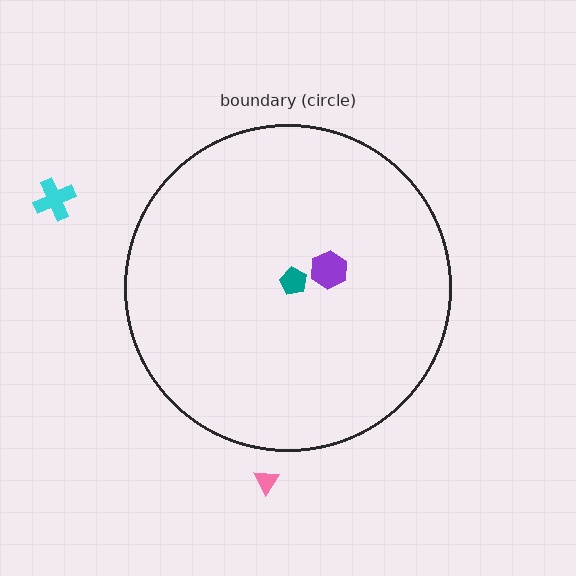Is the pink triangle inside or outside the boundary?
Outside.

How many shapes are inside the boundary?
2 inside, 2 outside.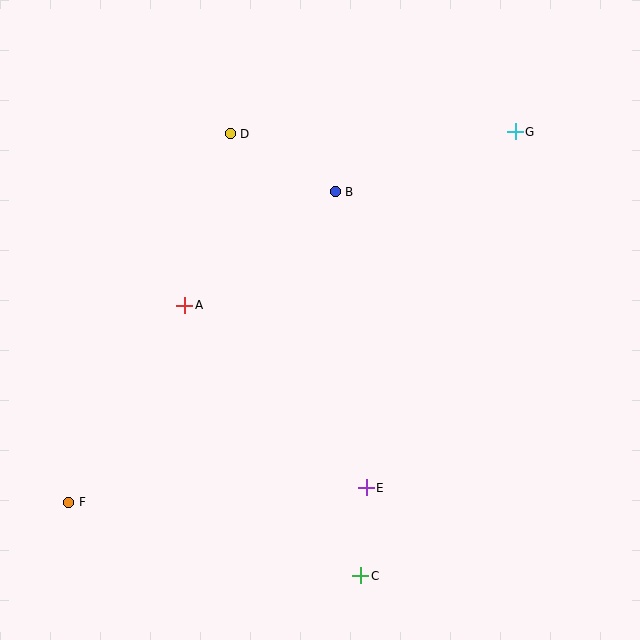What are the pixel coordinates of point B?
Point B is at (335, 192).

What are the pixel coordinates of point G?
Point G is at (515, 132).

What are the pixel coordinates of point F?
Point F is at (69, 502).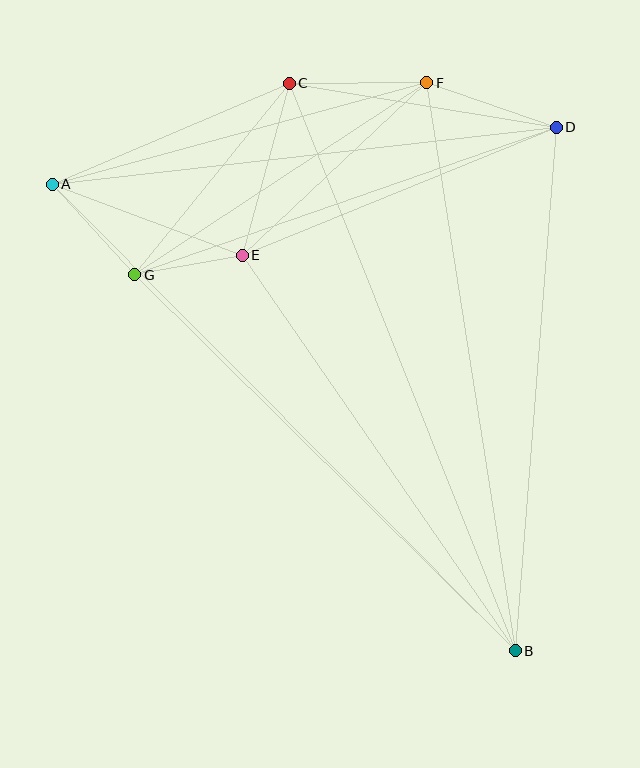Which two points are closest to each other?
Points E and G are closest to each other.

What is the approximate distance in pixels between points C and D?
The distance between C and D is approximately 271 pixels.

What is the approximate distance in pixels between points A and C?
The distance between A and C is approximately 257 pixels.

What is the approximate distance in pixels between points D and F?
The distance between D and F is approximately 137 pixels.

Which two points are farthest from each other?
Points A and B are farthest from each other.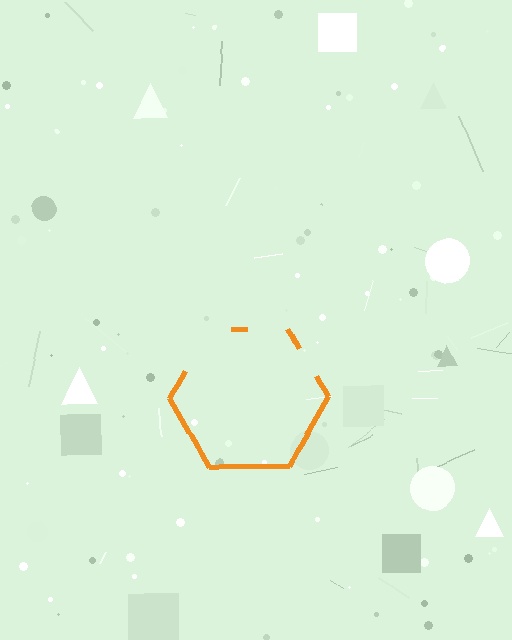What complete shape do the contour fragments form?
The contour fragments form a hexagon.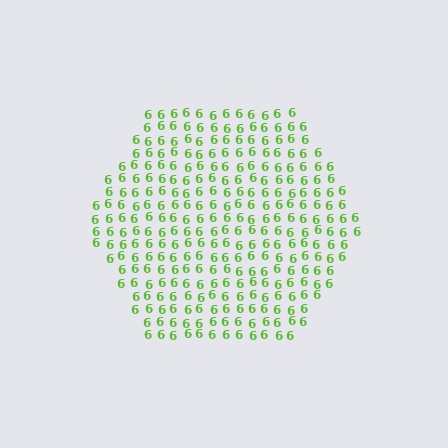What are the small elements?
The small elements are digit 6's.